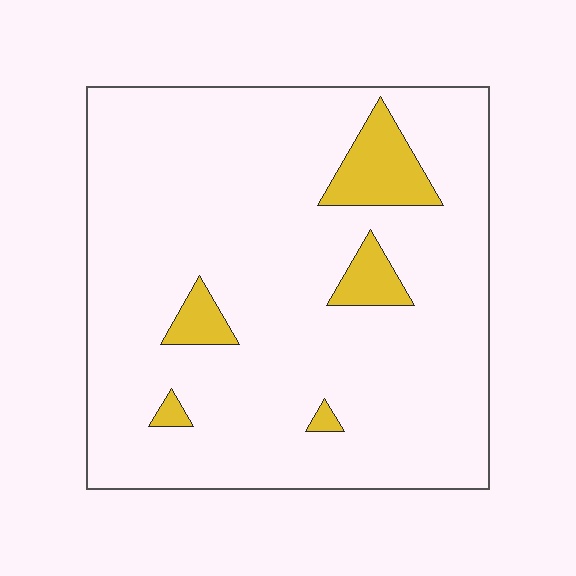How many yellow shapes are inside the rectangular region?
5.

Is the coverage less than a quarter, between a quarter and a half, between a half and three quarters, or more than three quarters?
Less than a quarter.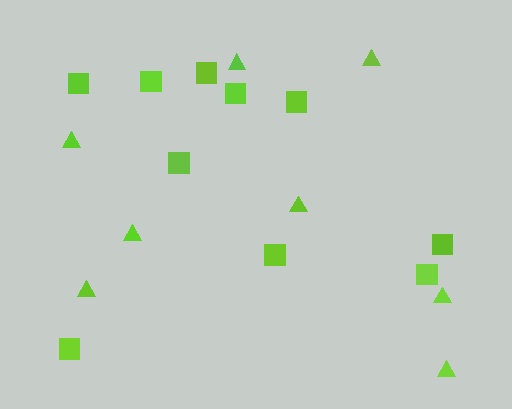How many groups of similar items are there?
There are 2 groups: one group of squares (10) and one group of triangles (8).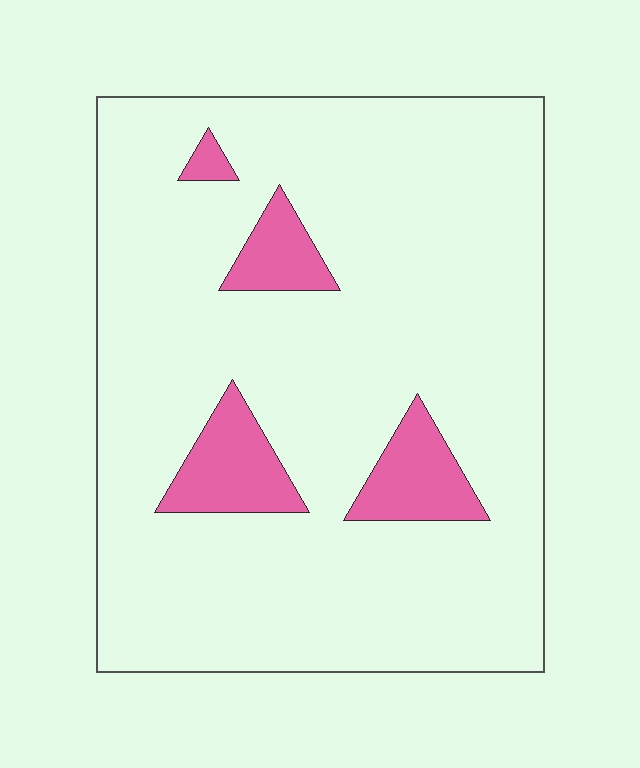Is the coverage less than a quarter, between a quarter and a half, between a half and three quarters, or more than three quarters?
Less than a quarter.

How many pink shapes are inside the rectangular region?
4.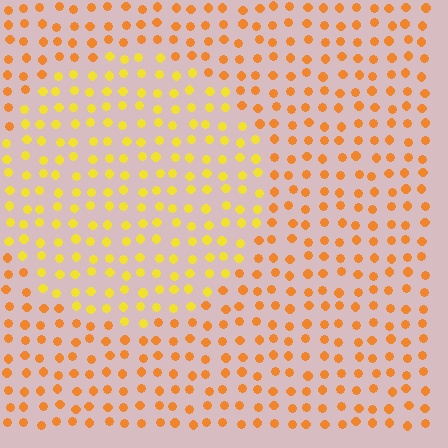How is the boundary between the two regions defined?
The boundary is defined purely by a slight shift in hue (about 28 degrees). Spacing, size, and orientation are identical on both sides.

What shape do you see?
I see a circle.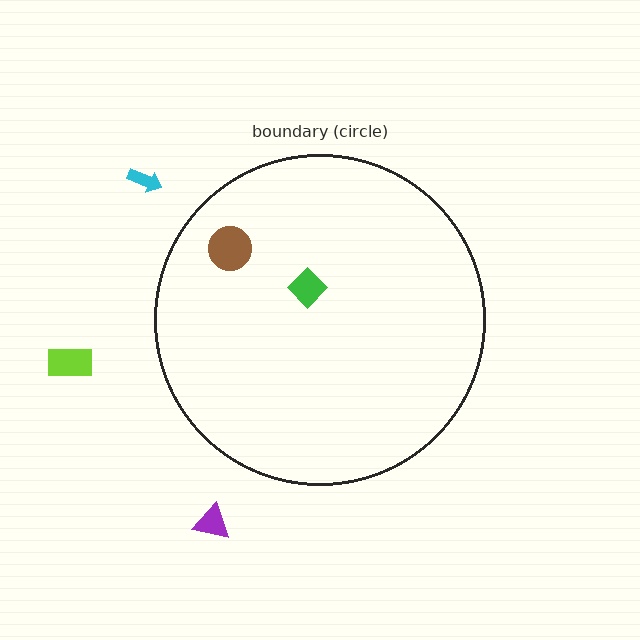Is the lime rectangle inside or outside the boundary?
Outside.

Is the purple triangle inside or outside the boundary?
Outside.